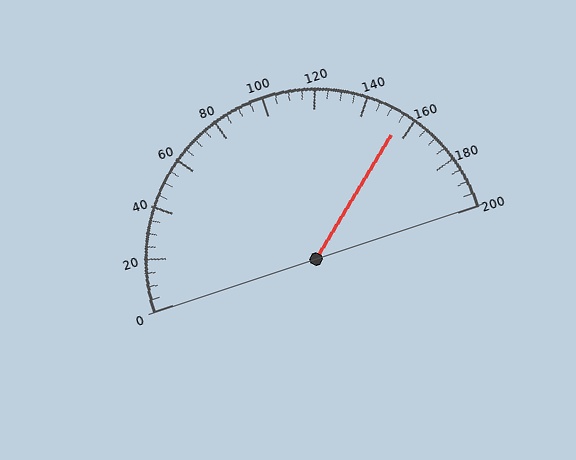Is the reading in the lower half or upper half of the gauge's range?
The reading is in the upper half of the range (0 to 200).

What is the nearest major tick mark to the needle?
The nearest major tick mark is 160.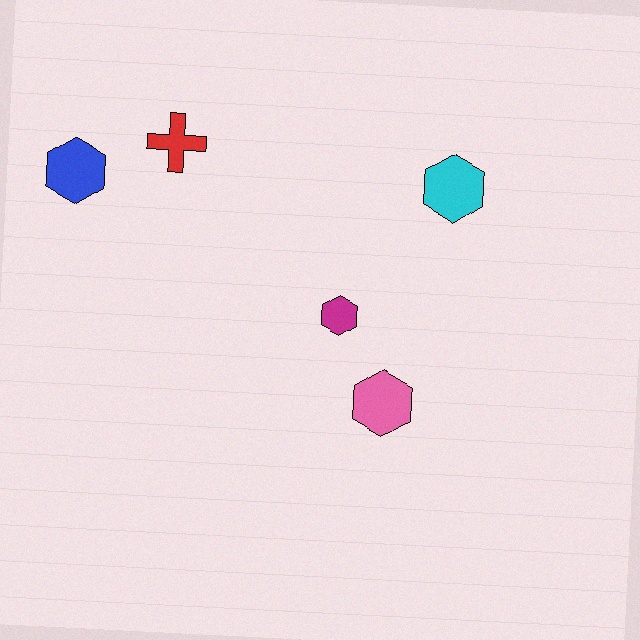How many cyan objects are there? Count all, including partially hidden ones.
There is 1 cyan object.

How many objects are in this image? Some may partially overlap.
There are 5 objects.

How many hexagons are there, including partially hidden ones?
There are 4 hexagons.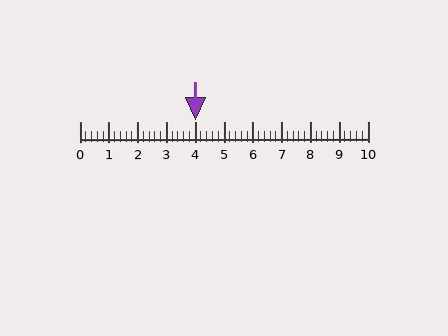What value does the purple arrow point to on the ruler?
The purple arrow points to approximately 4.0.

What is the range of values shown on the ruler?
The ruler shows values from 0 to 10.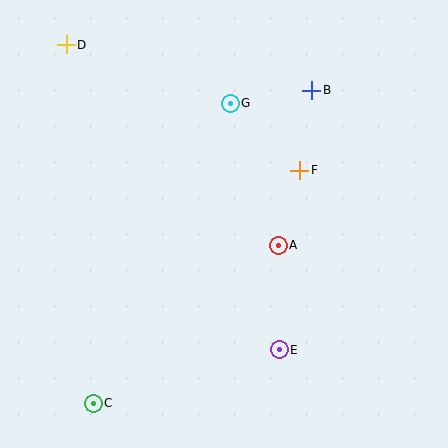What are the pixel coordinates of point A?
Point A is at (278, 245).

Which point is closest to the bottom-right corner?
Point E is closest to the bottom-right corner.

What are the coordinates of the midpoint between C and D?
The midpoint between C and D is at (80, 224).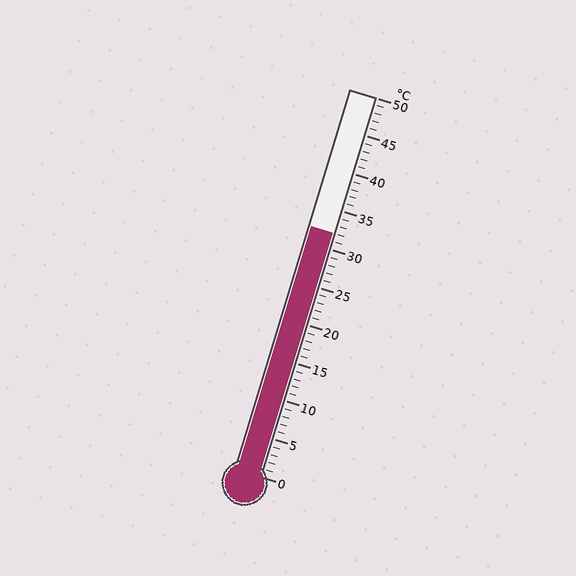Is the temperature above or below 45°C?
The temperature is below 45°C.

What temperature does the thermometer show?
The thermometer shows approximately 32°C.